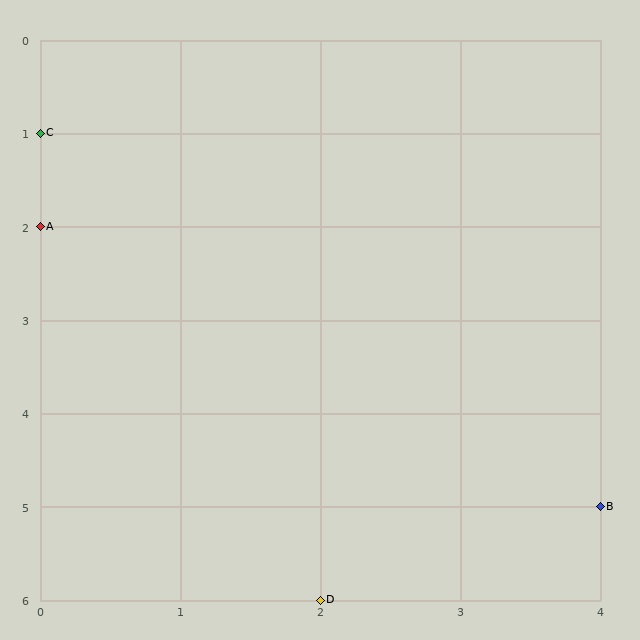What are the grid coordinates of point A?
Point A is at grid coordinates (0, 2).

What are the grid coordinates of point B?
Point B is at grid coordinates (4, 5).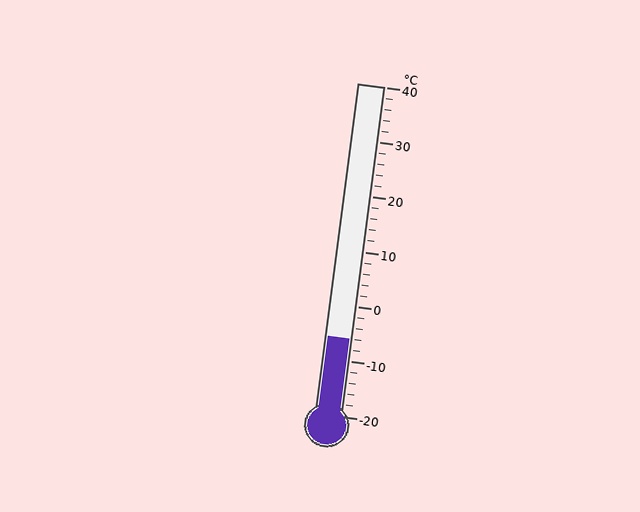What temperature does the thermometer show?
The thermometer shows approximately -6°C.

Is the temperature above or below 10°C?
The temperature is below 10°C.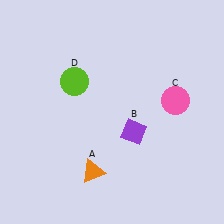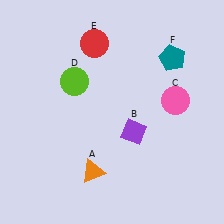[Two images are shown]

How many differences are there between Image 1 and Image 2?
There are 2 differences between the two images.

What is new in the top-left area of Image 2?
A red circle (E) was added in the top-left area of Image 2.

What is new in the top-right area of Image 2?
A teal pentagon (F) was added in the top-right area of Image 2.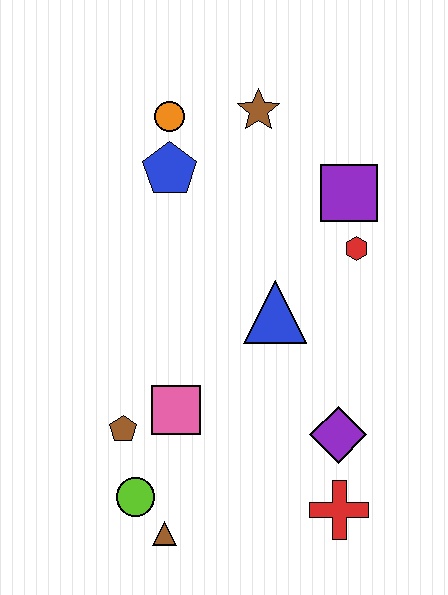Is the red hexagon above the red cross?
Yes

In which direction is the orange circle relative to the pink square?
The orange circle is above the pink square.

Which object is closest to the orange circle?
The blue pentagon is closest to the orange circle.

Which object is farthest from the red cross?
The orange circle is farthest from the red cross.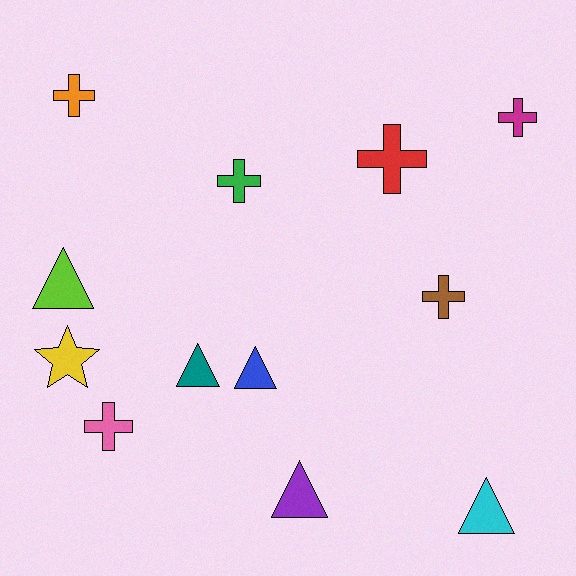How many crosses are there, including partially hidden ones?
There are 6 crosses.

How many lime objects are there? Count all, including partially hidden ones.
There is 1 lime object.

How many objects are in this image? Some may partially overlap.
There are 12 objects.